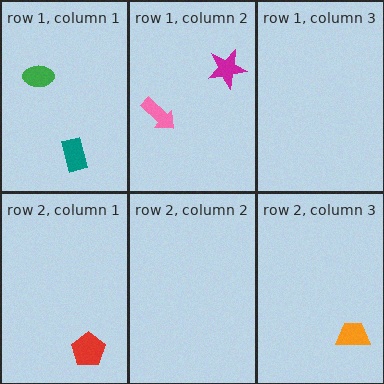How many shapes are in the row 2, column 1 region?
1.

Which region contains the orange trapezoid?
The row 2, column 3 region.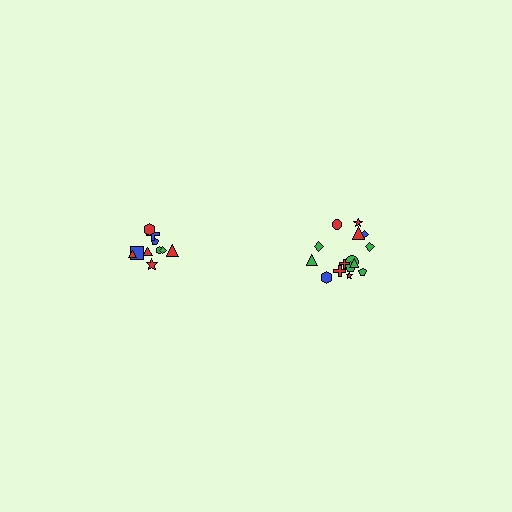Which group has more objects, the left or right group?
The right group.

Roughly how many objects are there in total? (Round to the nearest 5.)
Roughly 25 objects in total.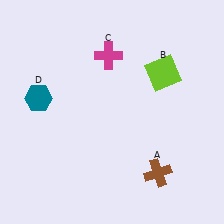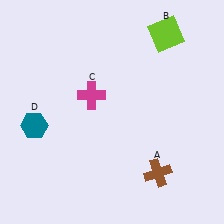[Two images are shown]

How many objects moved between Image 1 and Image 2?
3 objects moved between the two images.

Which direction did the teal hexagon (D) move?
The teal hexagon (D) moved down.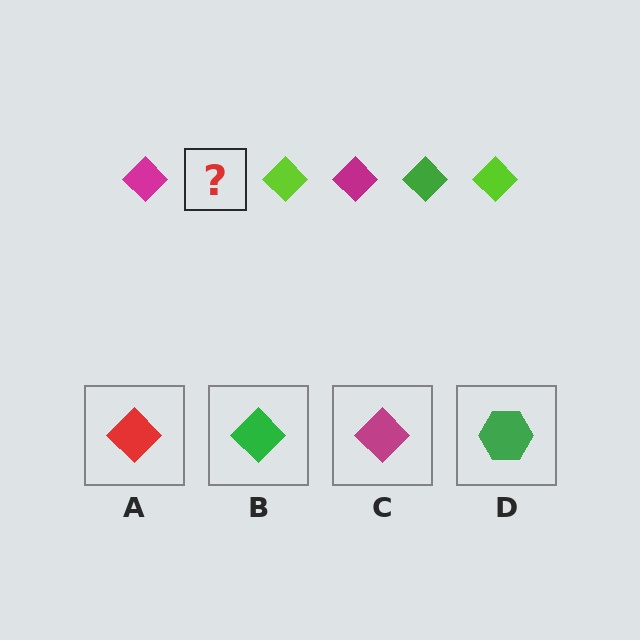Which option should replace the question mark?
Option B.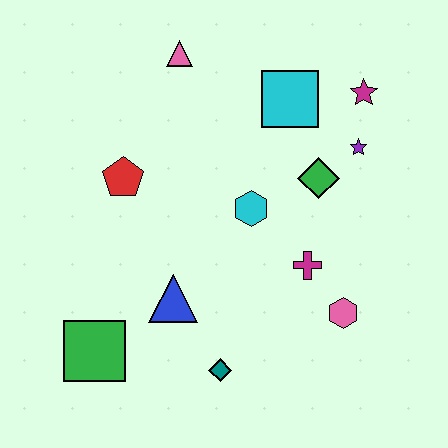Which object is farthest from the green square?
The magenta star is farthest from the green square.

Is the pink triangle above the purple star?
Yes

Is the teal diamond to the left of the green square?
No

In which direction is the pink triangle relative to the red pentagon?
The pink triangle is above the red pentagon.